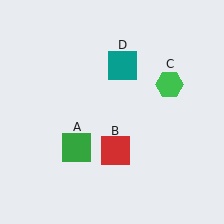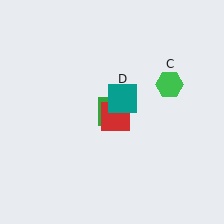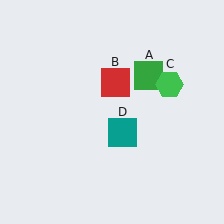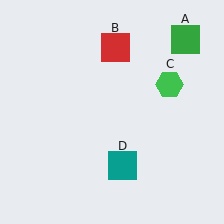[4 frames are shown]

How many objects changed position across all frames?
3 objects changed position: green square (object A), red square (object B), teal square (object D).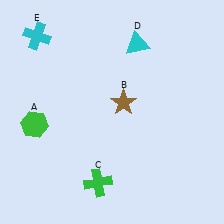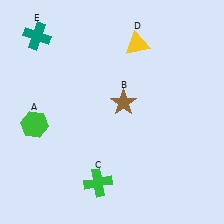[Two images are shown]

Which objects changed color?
D changed from cyan to yellow. E changed from cyan to teal.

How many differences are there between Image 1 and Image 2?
There are 2 differences between the two images.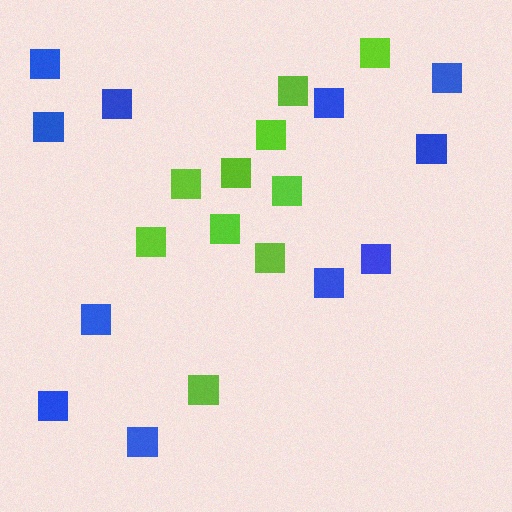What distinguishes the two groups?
There are 2 groups: one group of blue squares (11) and one group of lime squares (10).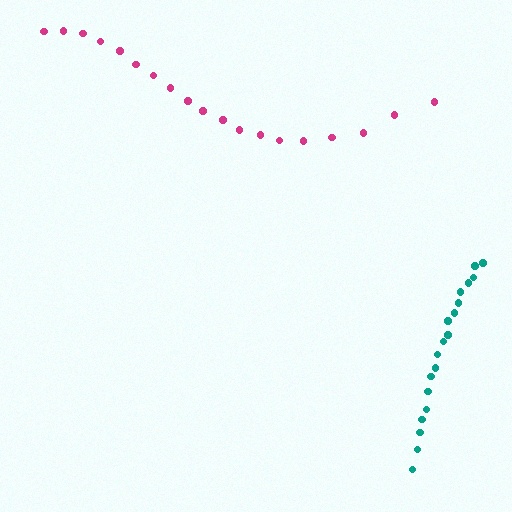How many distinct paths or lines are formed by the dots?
There are 2 distinct paths.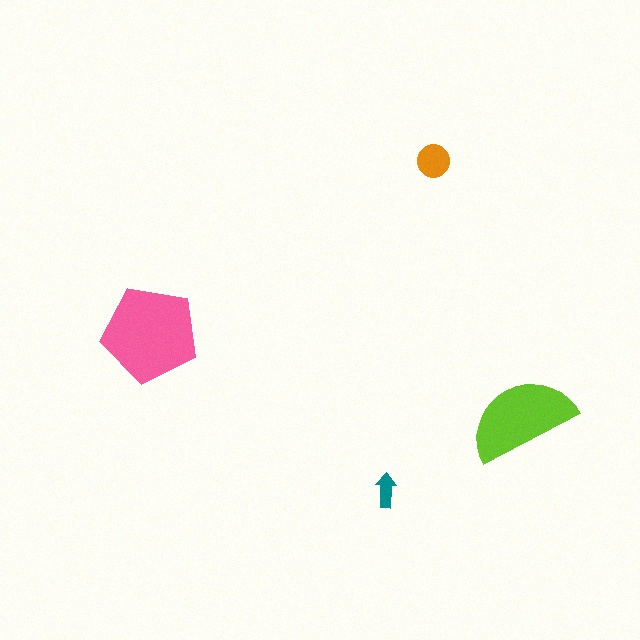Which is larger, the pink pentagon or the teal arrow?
The pink pentagon.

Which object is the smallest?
The teal arrow.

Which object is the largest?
The pink pentagon.